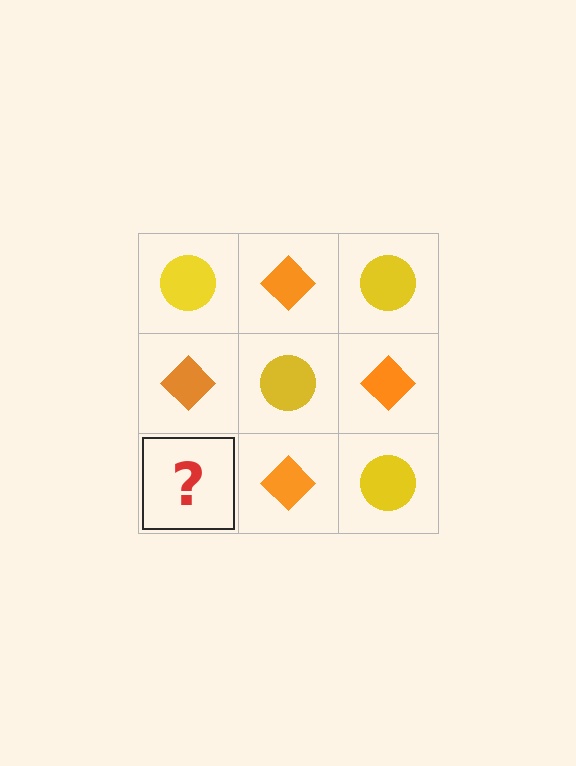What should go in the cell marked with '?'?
The missing cell should contain a yellow circle.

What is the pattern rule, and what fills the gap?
The rule is that it alternates yellow circle and orange diamond in a checkerboard pattern. The gap should be filled with a yellow circle.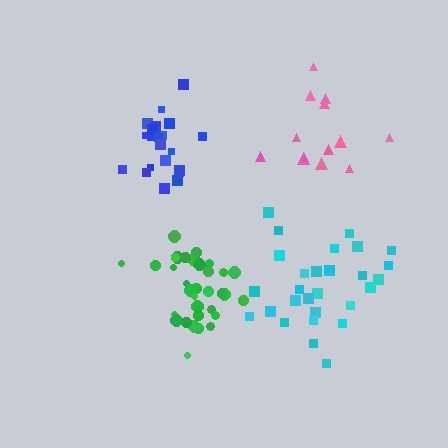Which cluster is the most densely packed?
Green.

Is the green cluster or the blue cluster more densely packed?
Green.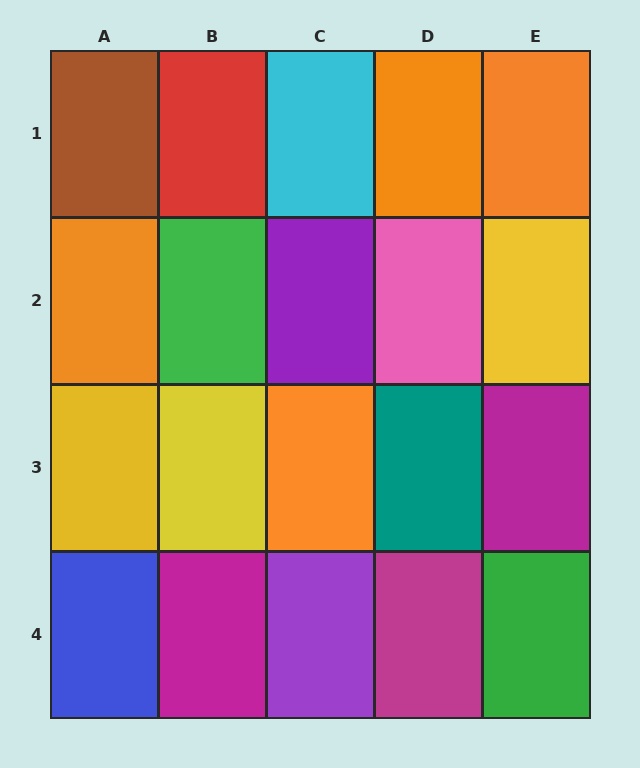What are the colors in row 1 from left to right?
Brown, red, cyan, orange, orange.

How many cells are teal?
1 cell is teal.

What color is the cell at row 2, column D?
Pink.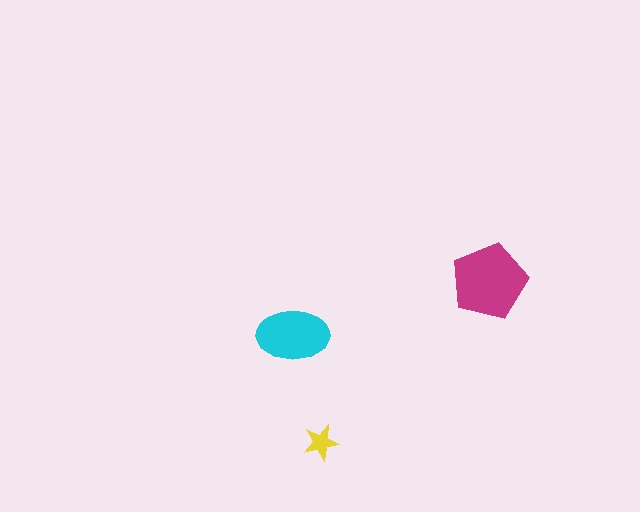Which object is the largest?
The magenta pentagon.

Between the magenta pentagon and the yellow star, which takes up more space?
The magenta pentagon.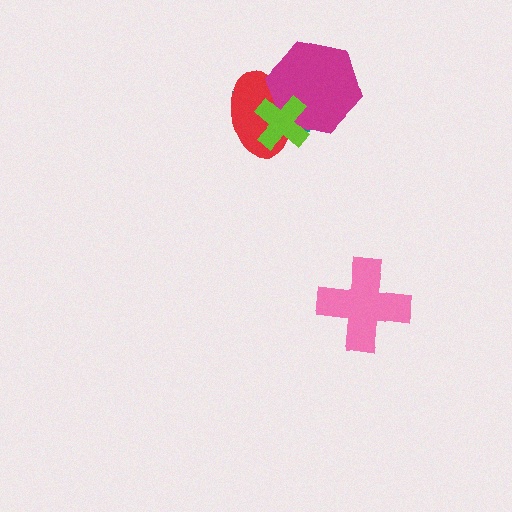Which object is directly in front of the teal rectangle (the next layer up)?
The red ellipse is directly in front of the teal rectangle.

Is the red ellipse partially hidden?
Yes, it is partially covered by another shape.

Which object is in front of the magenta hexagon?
The lime cross is in front of the magenta hexagon.